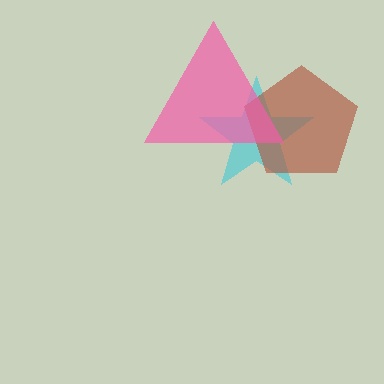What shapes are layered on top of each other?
The layered shapes are: a cyan star, a brown pentagon, a pink triangle.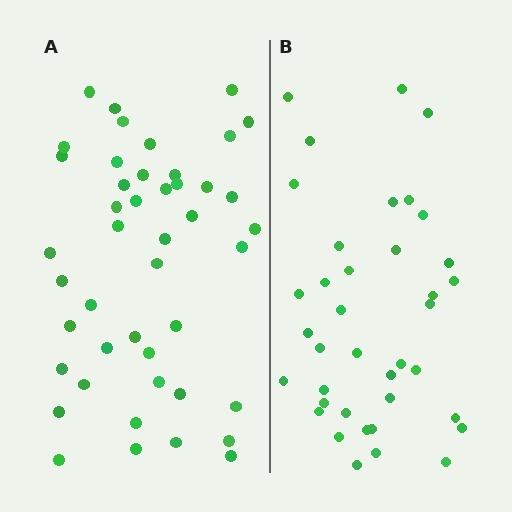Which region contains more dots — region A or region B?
Region A (the left region) has more dots.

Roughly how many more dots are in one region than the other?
Region A has roughly 8 or so more dots than region B.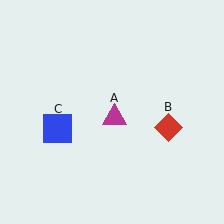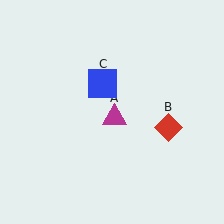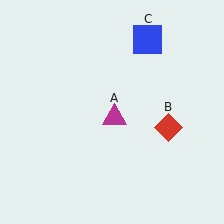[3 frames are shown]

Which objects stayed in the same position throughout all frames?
Magenta triangle (object A) and red diamond (object B) remained stationary.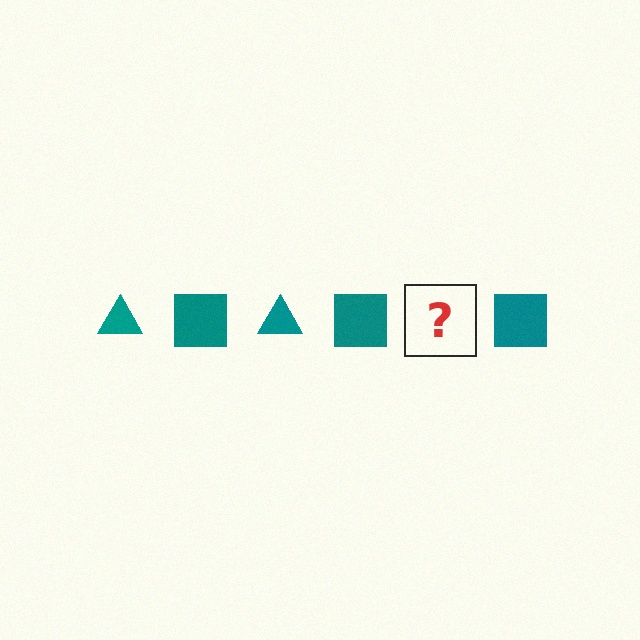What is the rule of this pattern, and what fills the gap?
The rule is that the pattern cycles through triangle, square shapes in teal. The gap should be filled with a teal triangle.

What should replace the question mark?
The question mark should be replaced with a teal triangle.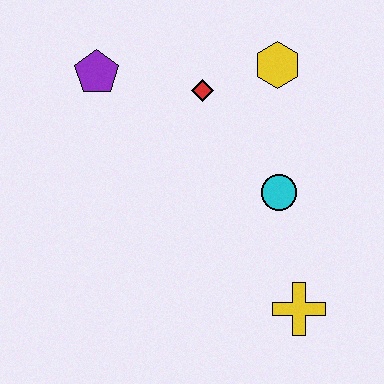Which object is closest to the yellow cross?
The cyan circle is closest to the yellow cross.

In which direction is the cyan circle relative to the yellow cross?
The cyan circle is above the yellow cross.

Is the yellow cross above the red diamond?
No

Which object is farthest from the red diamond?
The yellow cross is farthest from the red diamond.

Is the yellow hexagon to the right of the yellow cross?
No